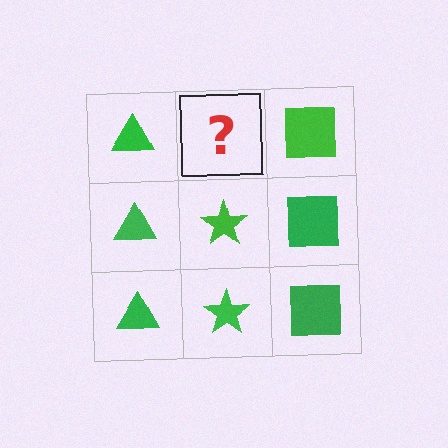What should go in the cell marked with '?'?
The missing cell should contain a green star.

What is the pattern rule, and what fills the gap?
The rule is that each column has a consistent shape. The gap should be filled with a green star.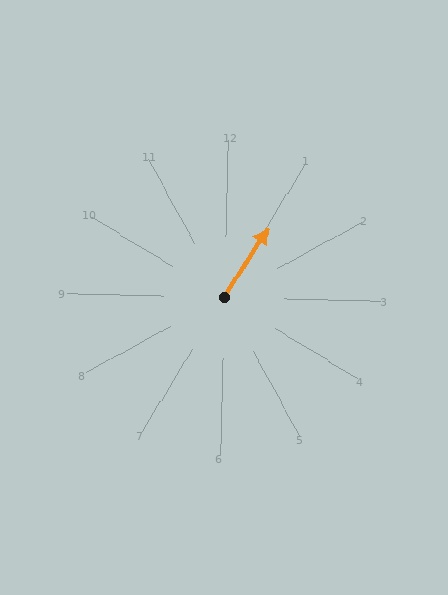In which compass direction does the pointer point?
Northeast.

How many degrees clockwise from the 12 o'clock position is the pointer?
Approximately 31 degrees.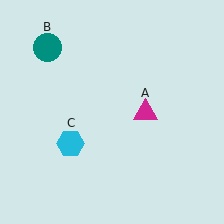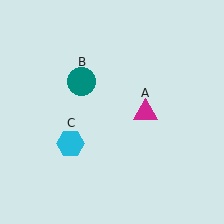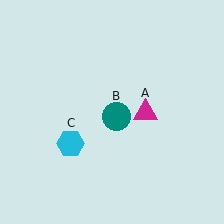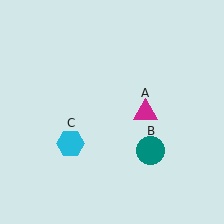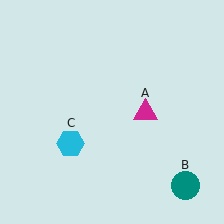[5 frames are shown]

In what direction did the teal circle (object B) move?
The teal circle (object B) moved down and to the right.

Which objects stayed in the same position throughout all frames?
Magenta triangle (object A) and cyan hexagon (object C) remained stationary.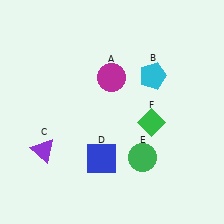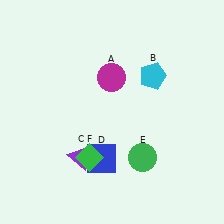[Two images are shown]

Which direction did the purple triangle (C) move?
The purple triangle (C) moved right.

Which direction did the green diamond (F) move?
The green diamond (F) moved left.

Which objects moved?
The objects that moved are: the purple triangle (C), the green diamond (F).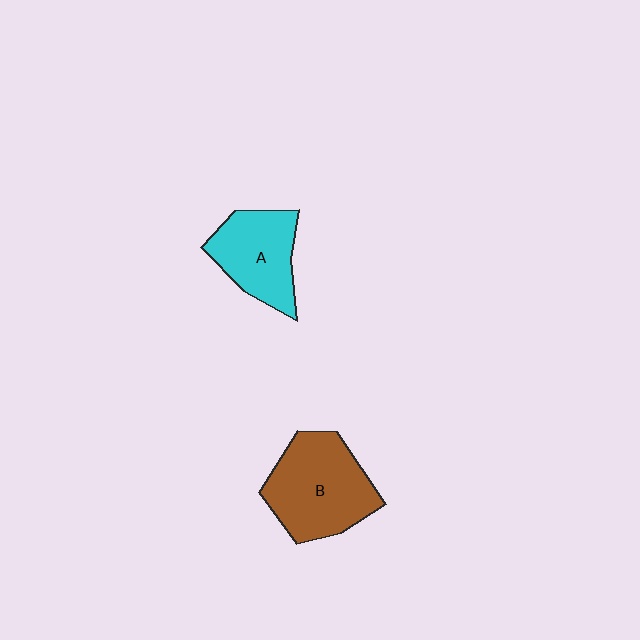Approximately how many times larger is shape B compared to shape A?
Approximately 1.3 times.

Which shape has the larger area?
Shape B (brown).